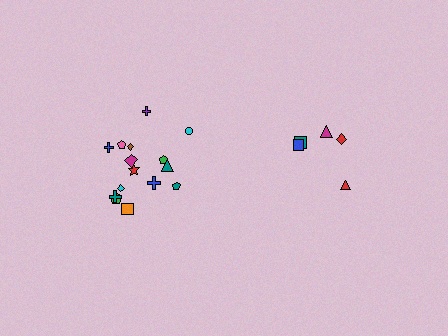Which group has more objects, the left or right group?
The left group.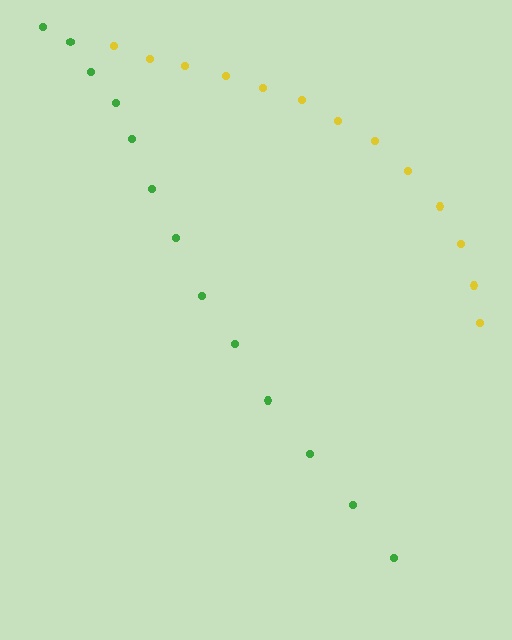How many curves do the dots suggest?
There are 2 distinct paths.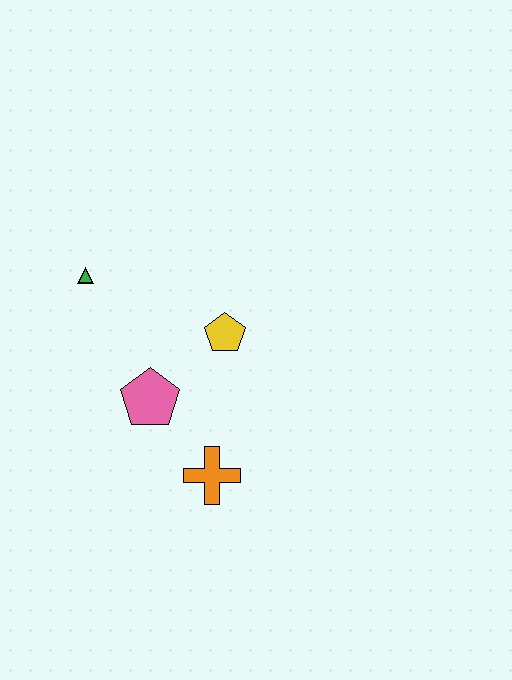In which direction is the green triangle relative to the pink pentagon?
The green triangle is above the pink pentagon.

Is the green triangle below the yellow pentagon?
No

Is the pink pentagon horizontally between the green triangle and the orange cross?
Yes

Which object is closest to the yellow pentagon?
The pink pentagon is closest to the yellow pentagon.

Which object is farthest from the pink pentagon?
The green triangle is farthest from the pink pentagon.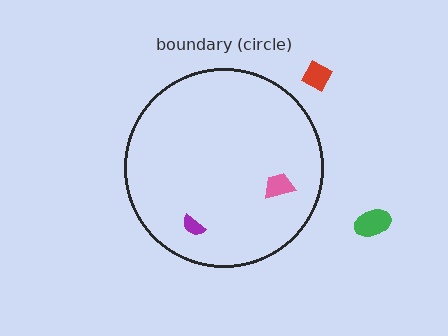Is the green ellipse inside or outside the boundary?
Outside.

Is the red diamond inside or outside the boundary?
Outside.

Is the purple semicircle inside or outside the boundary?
Inside.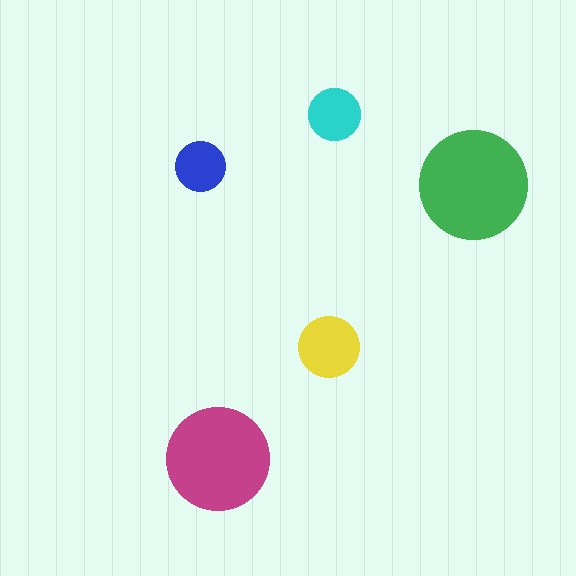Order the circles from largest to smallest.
the green one, the magenta one, the yellow one, the cyan one, the blue one.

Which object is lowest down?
The magenta circle is bottommost.